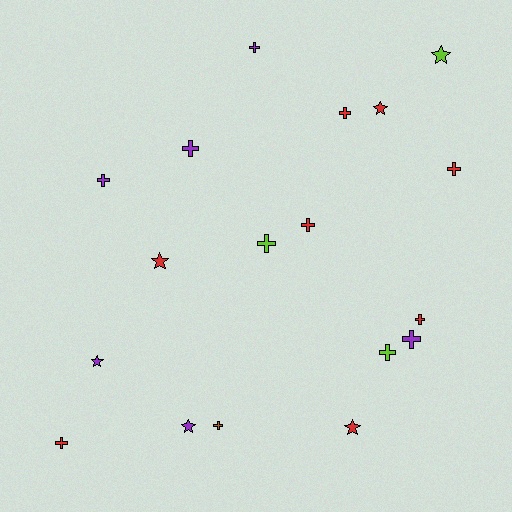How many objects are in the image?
There are 18 objects.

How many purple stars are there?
There are 2 purple stars.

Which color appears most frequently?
Red, with 8 objects.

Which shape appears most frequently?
Cross, with 12 objects.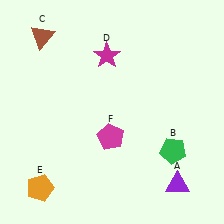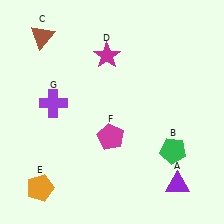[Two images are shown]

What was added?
A purple cross (G) was added in Image 2.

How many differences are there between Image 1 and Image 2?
There is 1 difference between the two images.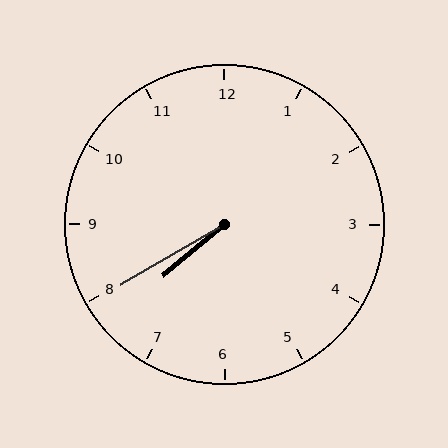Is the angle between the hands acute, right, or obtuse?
It is acute.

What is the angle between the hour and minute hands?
Approximately 10 degrees.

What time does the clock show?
7:40.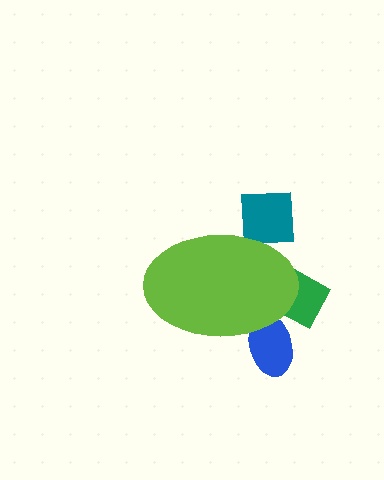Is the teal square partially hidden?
Yes, the teal square is partially hidden behind the lime ellipse.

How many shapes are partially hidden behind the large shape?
3 shapes are partially hidden.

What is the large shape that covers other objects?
A lime ellipse.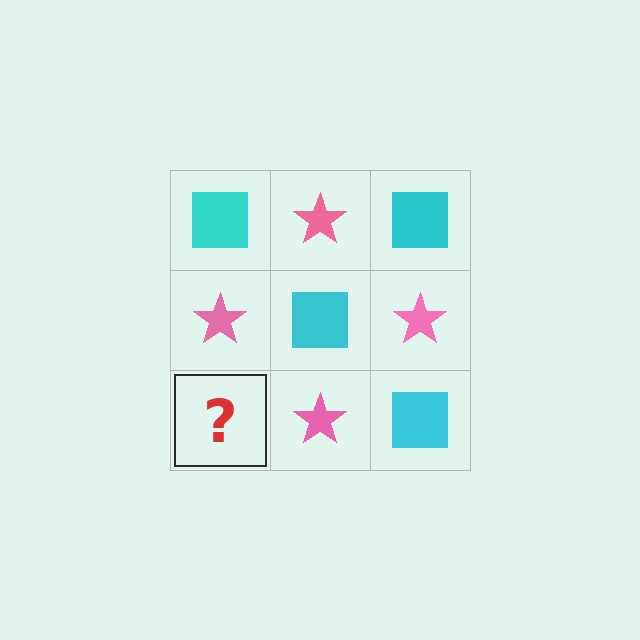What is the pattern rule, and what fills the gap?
The rule is that it alternates cyan square and pink star in a checkerboard pattern. The gap should be filled with a cyan square.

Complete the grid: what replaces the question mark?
The question mark should be replaced with a cyan square.